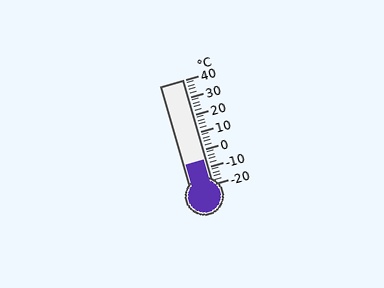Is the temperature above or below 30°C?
The temperature is below 30°C.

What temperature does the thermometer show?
The thermometer shows approximately -6°C.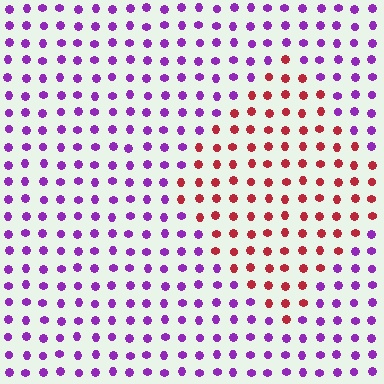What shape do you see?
I see a diamond.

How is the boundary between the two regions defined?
The boundary is defined purely by a slight shift in hue (about 69 degrees). Spacing, size, and orientation are identical on both sides.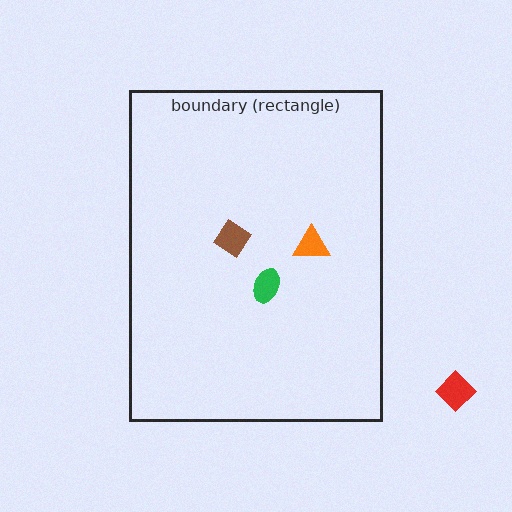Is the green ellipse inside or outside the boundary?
Inside.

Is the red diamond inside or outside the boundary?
Outside.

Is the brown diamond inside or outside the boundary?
Inside.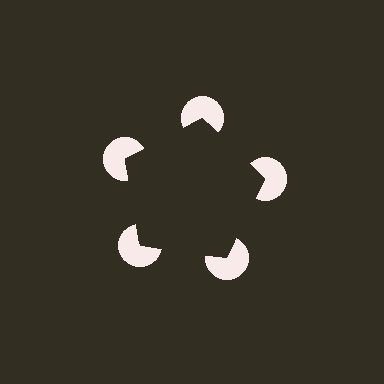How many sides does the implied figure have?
5 sides.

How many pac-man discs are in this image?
There are 5 — one at each vertex of the illusory pentagon.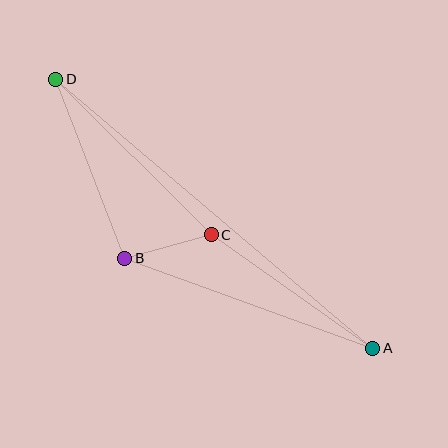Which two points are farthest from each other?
Points A and D are farthest from each other.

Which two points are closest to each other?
Points B and C are closest to each other.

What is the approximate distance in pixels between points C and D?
The distance between C and D is approximately 220 pixels.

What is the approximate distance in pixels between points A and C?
The distance between A and C is approximately 197 pixels.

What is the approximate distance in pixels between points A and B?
The distance between A and B is approximately 264 pixels.